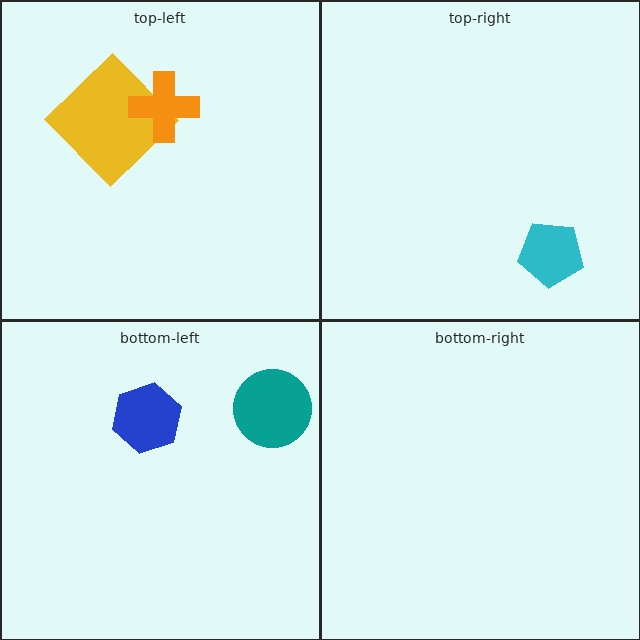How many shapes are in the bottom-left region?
2.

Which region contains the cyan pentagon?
The top-right region.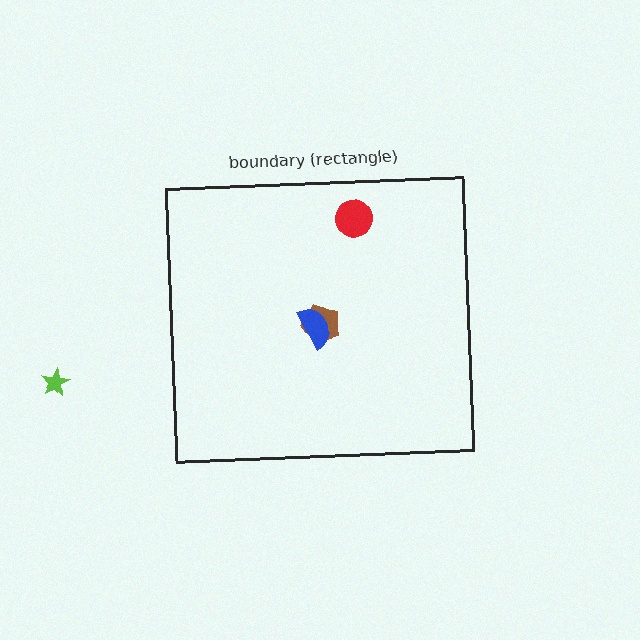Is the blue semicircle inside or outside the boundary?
Inside.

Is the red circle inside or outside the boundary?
Inside.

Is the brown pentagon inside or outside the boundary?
Inside.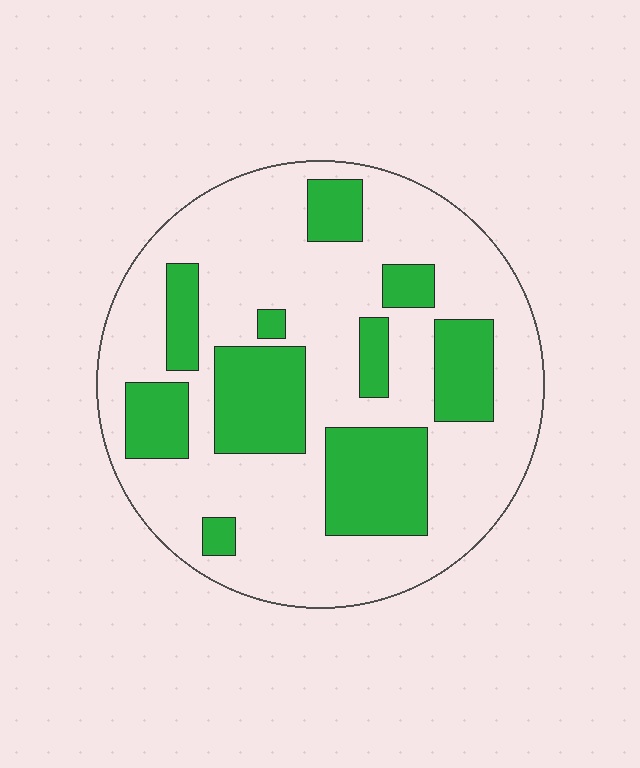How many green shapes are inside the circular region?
10.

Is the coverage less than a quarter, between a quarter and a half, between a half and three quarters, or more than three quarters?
Between a quarter and a half.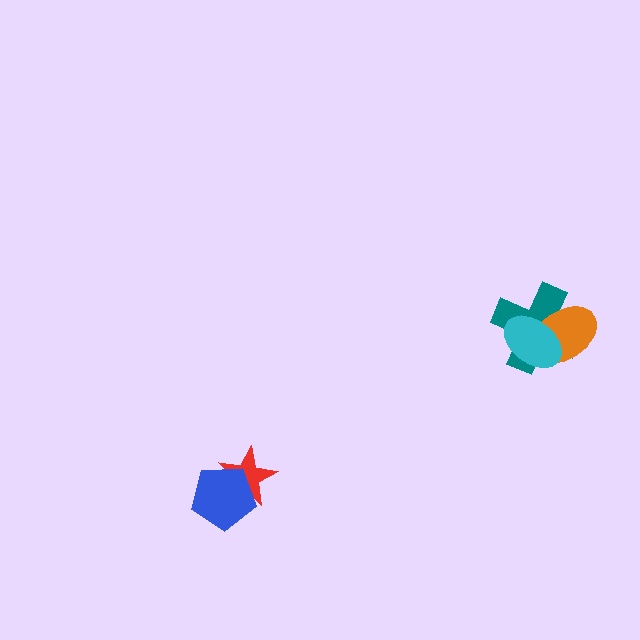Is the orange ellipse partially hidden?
Yes, it is partially covered by another shape.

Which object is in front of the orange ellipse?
The cyan ellipse is in front of the orange ellipse.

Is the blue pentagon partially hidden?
No, no other shape covers it.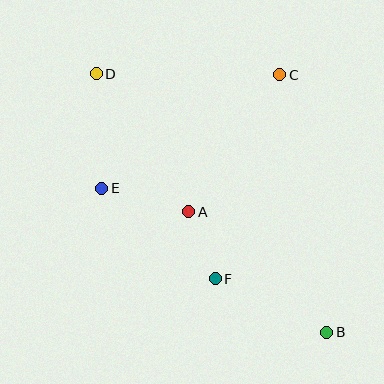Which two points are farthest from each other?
Points B and D are farthest from each other.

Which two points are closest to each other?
Points A and F are closest to each other.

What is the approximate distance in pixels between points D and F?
The distance between D and F is approximately 237 pixels.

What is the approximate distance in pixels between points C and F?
The distance between C and F is approximately 214 pixels.